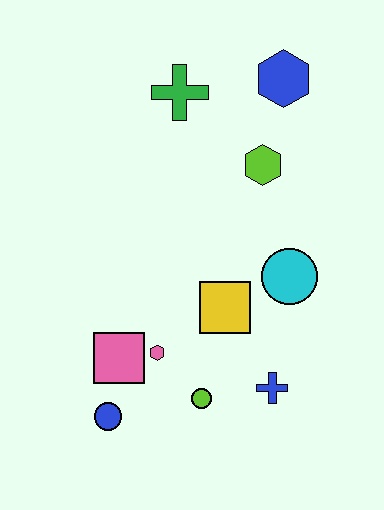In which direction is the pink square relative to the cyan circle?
The pink square is to the left of the cyan circle.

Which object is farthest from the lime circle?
The blue hexagon is farthest from the lime circle.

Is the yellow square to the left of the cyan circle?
Yes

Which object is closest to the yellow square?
The cyan circle is closest to the yellow square.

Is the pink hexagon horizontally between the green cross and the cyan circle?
No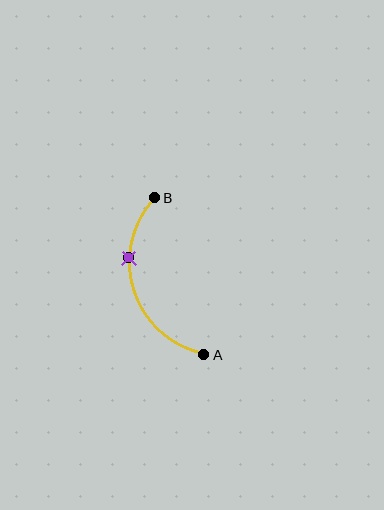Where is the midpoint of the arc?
The arc midpoint is the point on the curve farthest from the straight line joining A and B. It sits to the left of that line.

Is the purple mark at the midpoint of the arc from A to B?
No. The purple mark lies on the arc but is closer to endpoint B. The arc midpoint would be at the point on the curve equidistant along the arc from both A and B.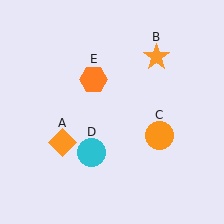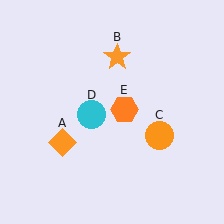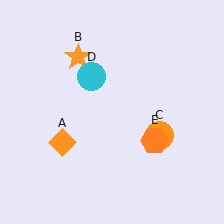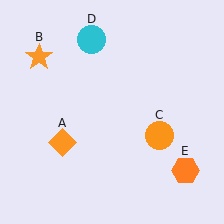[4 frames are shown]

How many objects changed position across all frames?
3 objects changed position: orange star (object B), cyan circle (object D), orange hexagon (object E).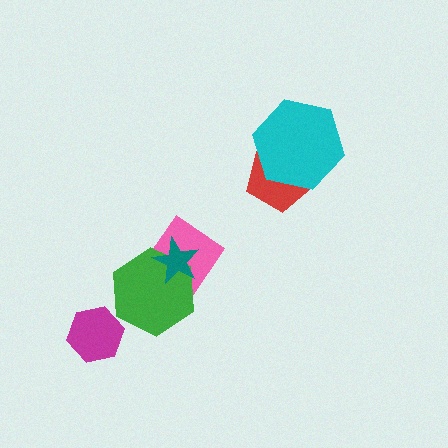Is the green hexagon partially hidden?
Yes, it is partially covered by another shape.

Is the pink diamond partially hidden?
Yes, it is partially covered by another shape.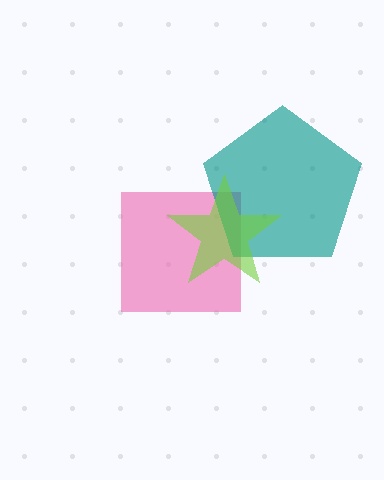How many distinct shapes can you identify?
There are 3 distinct shapes: a pink square, a teal pentagon, a lime star.